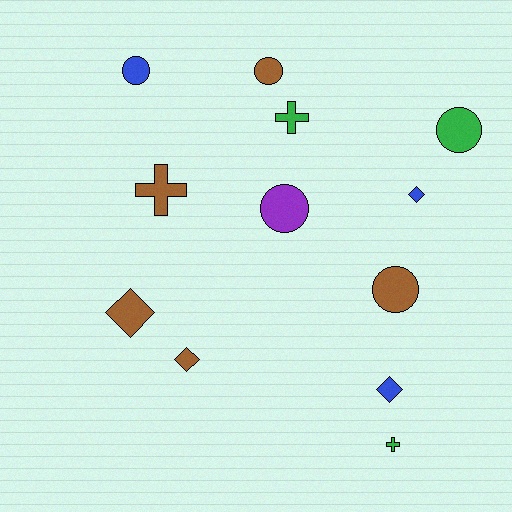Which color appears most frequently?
Brown, with 5 objects.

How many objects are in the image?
There are 12 objects.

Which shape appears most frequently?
Circle, with 5 objects.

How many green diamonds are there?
There are no green diamonds.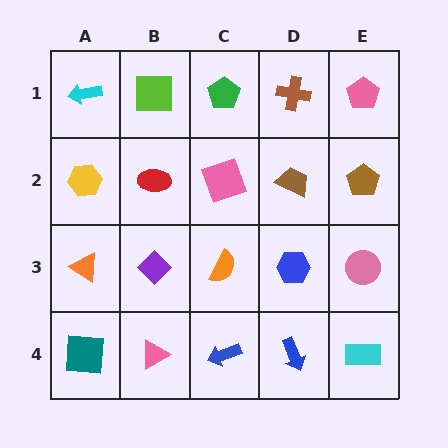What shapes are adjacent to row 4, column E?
A pink circle (row 3, column E), a blue arrow (row 4, column D).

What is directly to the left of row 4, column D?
A blue arrow.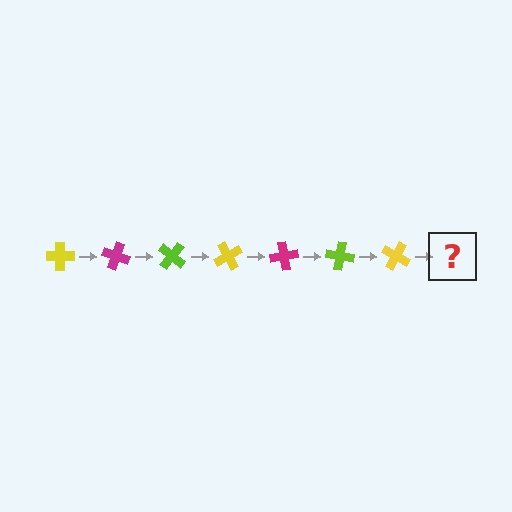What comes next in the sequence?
The next element should be a magenta cross, rotated 140 degrees from the start.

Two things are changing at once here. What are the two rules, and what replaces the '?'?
The two rules are that it rotates 20 degrees each step and the color cycles through yellow, magenta, and lime. The '?' should be a magenta cross, rotated 140 degrees from the start.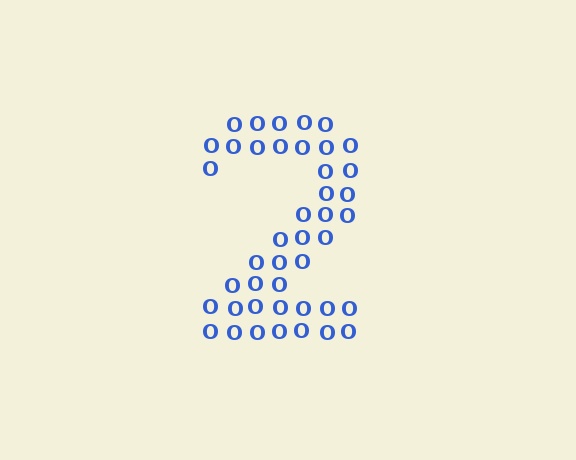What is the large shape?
The large shape is the digit 2.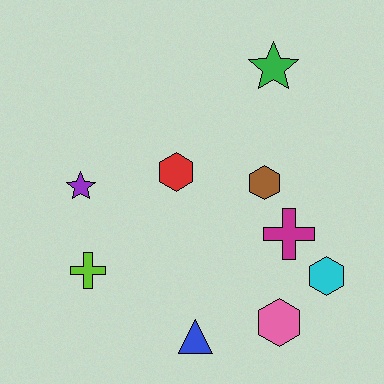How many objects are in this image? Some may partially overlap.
There are 9 objects.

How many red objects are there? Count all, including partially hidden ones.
There is 1 red object.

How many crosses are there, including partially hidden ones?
There are 2 crosses.